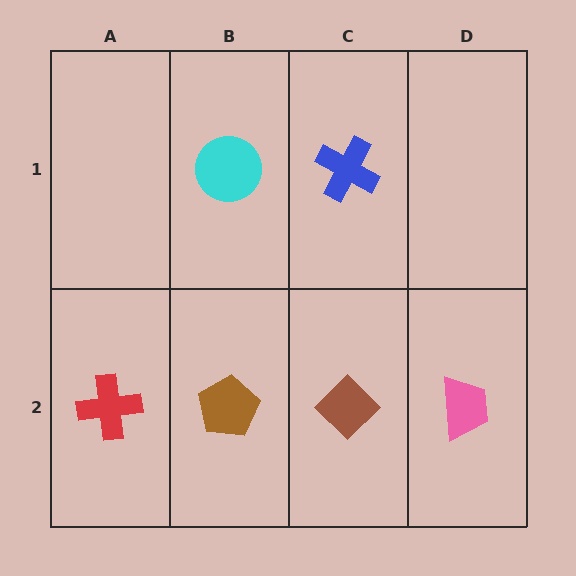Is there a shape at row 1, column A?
No, that cell is empty.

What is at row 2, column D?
A pink trapezoid.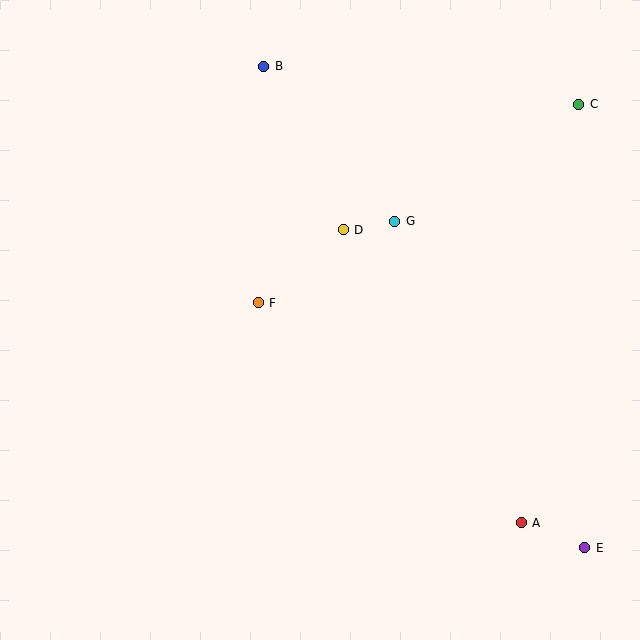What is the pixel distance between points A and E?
The distance between A and E is 68 pixels.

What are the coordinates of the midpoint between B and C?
The midpoint between B and C is at (421, 85).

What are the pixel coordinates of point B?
Point B is at (264, 66).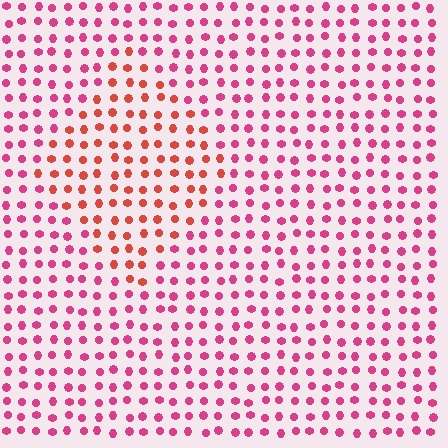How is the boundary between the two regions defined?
The boundary is defined purely by a slight shift in hue (about 33 degrees). Spacing, size, and orientation are identical on both sides.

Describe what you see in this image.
The image is filled with small magenta elements in a uniform arrangement. A diamond-shaped region is visible where the elements are tinted to a slightly different hue, forming a subtle color boundary.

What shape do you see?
I see a diamond.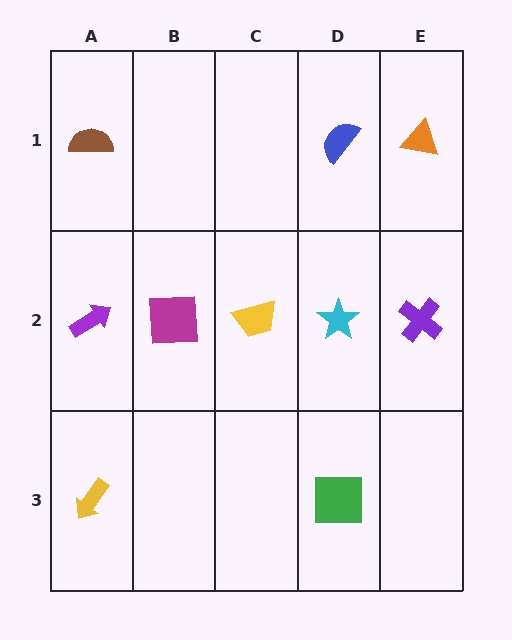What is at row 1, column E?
An orange triangle.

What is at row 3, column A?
A yellow arrow.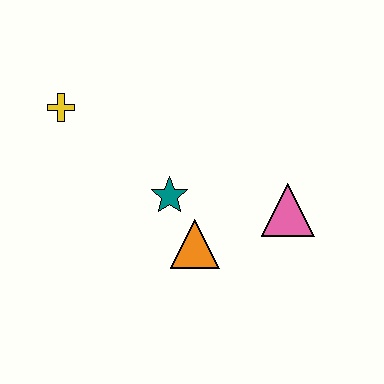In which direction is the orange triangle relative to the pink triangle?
The orange triangle is to the left of the pink triangle.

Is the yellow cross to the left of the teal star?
Yes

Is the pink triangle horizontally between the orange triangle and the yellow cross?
No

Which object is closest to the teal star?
The orange triangle is closest to the teal star.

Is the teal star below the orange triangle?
No